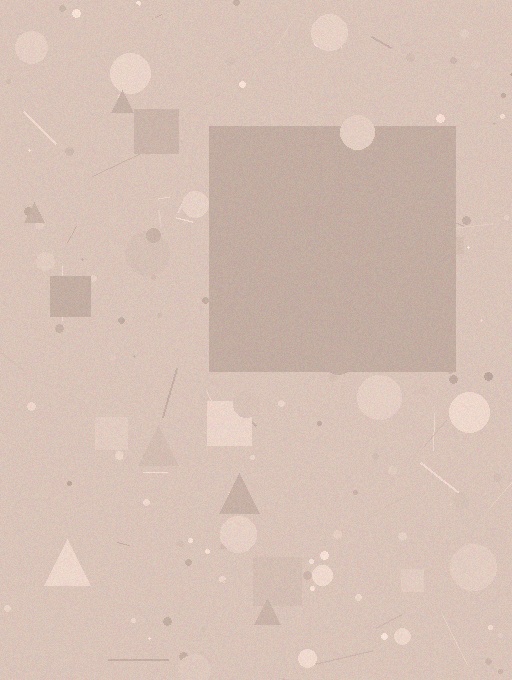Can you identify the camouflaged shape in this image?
The camouflaged shape is a square.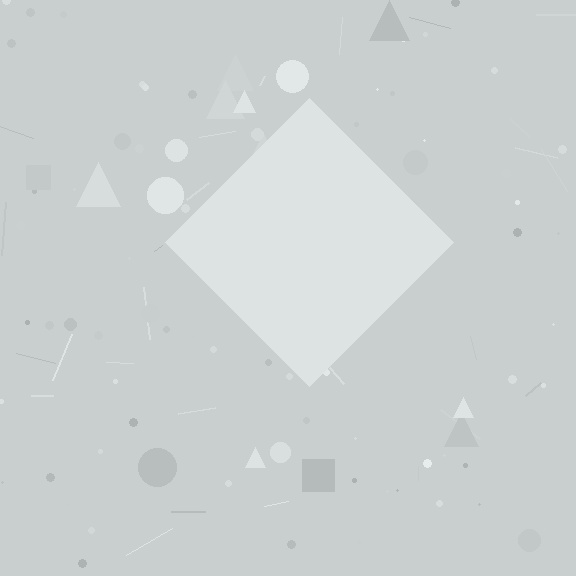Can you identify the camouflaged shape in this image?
The camouflaged shape is a diamond.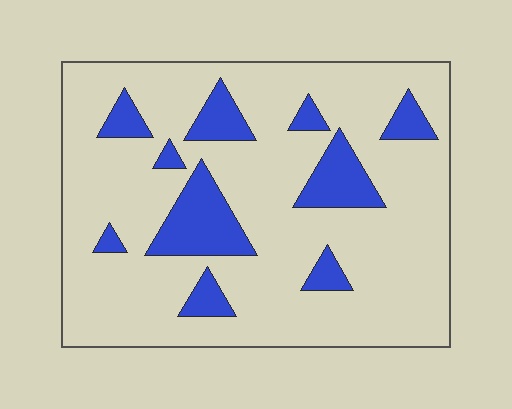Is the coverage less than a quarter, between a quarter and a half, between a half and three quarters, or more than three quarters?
Less than a quarter.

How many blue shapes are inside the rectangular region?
10.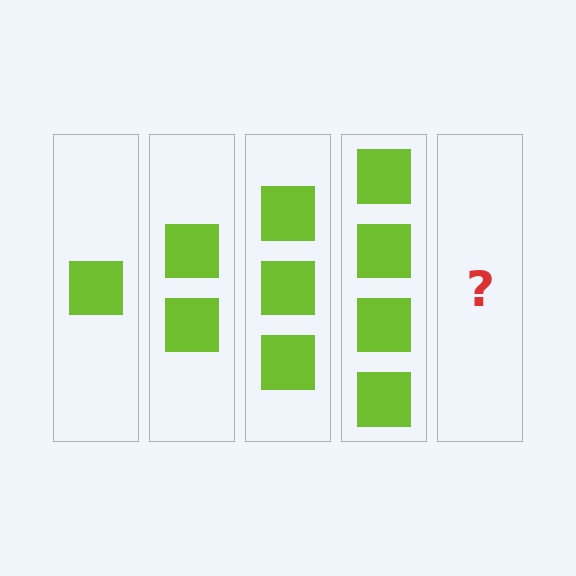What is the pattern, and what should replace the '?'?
The pattern is that each step adds one more square. The '?' should be 5 squares.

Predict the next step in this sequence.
The next step is 5 squares.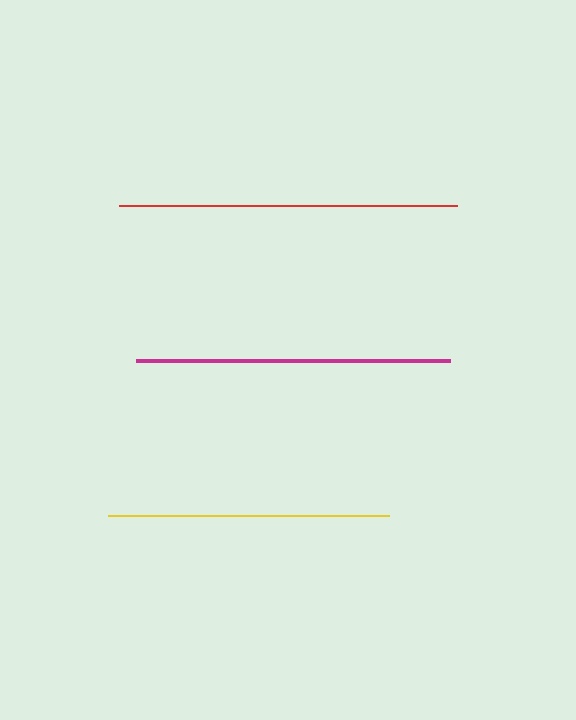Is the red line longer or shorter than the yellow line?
The red line is longer than the yellow line.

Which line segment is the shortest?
The yellow line is the shortest at approximately 281 pixels.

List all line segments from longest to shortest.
From longest to shortest: red, magenta, yellow.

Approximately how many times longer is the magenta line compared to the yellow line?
The magenta line is approximately 1.1 times the length of the yellow line.